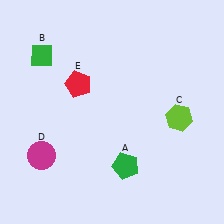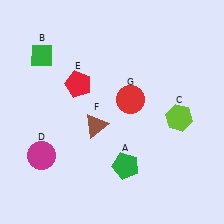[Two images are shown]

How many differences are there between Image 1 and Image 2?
There are 2 differences between the two images.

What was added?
A brown triangle (F), a red circle (G) were added in Image 2.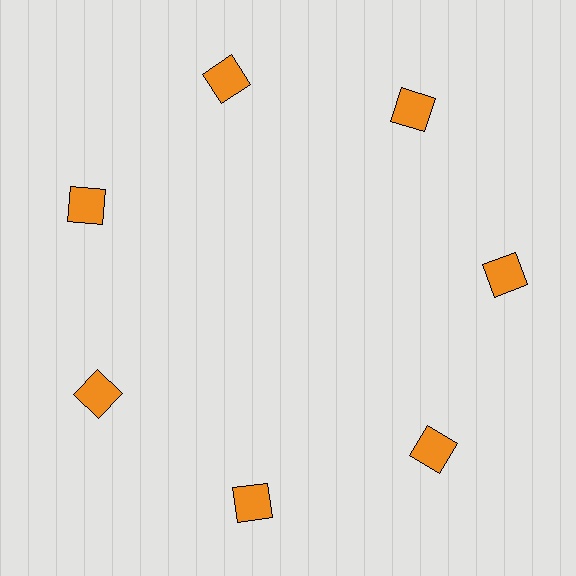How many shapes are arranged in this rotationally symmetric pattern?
There are 7 shapes, arranged in 7 groups of 1.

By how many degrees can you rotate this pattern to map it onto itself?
The pattern maps onto itself every 51 degrees of rotation.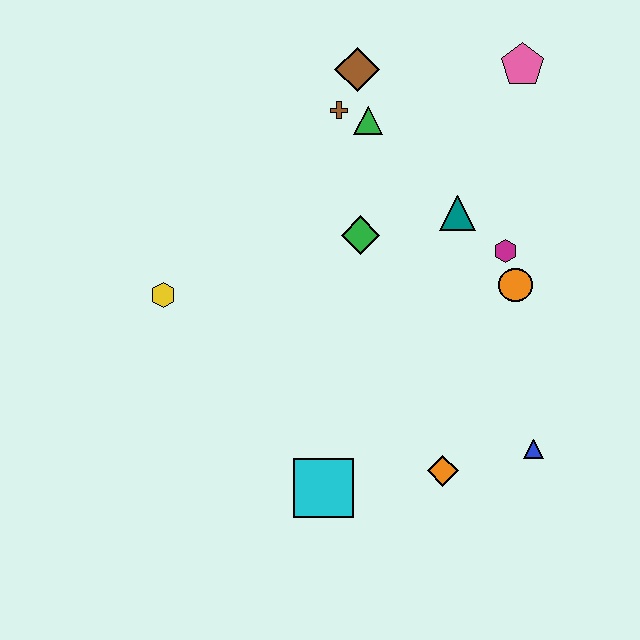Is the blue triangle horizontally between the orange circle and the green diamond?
No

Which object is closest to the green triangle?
The brown cross is closest to the green triangle.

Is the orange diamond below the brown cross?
Yes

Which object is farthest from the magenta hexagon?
The yellow hexagon is farthest from the magenta hexagon.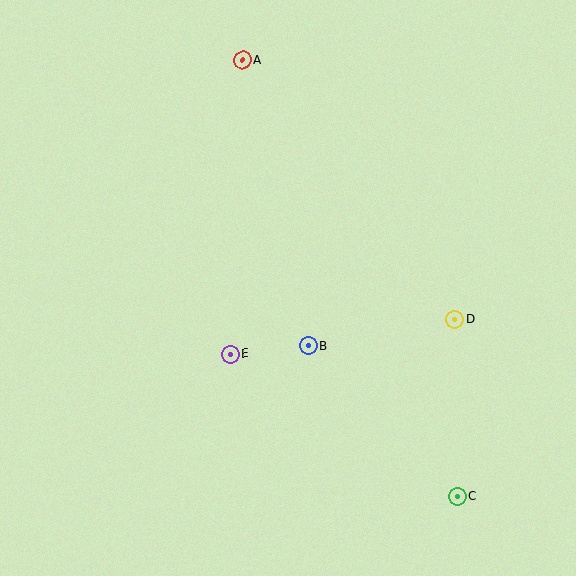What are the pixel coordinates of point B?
Point B is at (308, 346).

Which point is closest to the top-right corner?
Point A is closest to the top-right corner.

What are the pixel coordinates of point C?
Point C is at (458, 496).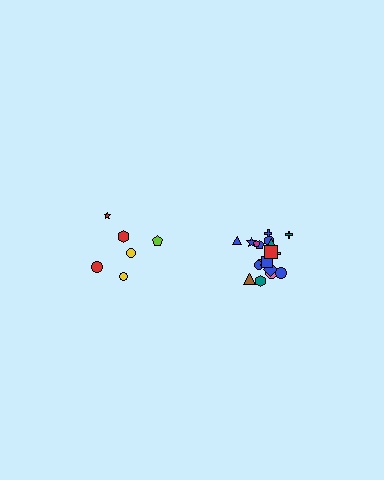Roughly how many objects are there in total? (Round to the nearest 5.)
Roughly 25 objects in total.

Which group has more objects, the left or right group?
The right group.